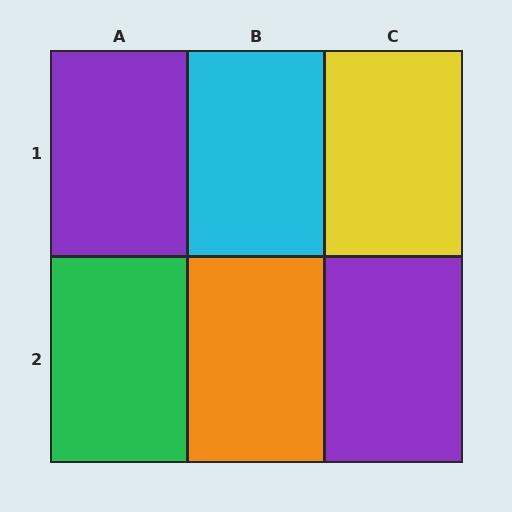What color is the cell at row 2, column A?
Green.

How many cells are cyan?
1 cell is cyan.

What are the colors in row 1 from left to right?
Purple, cyan, yellow.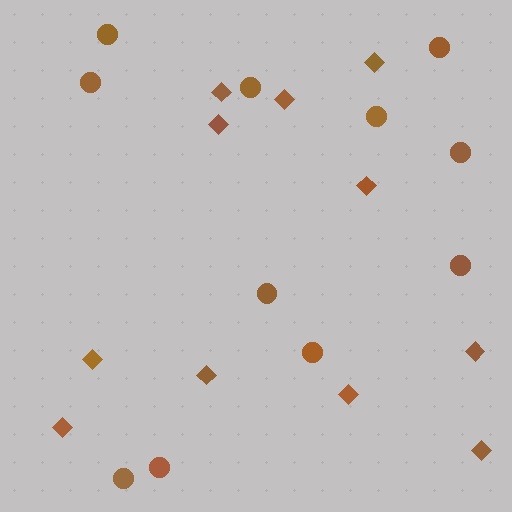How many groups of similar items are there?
There are 2 groups: one group of circles (11) and one group of diamonds (11).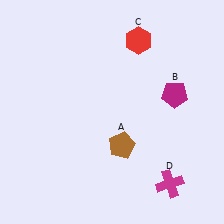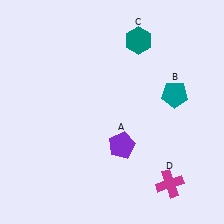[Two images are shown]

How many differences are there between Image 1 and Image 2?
There are 3 differences between the two images.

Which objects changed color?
A changed from brown to purple. B changed from magenta to teal. C changed from red to teal.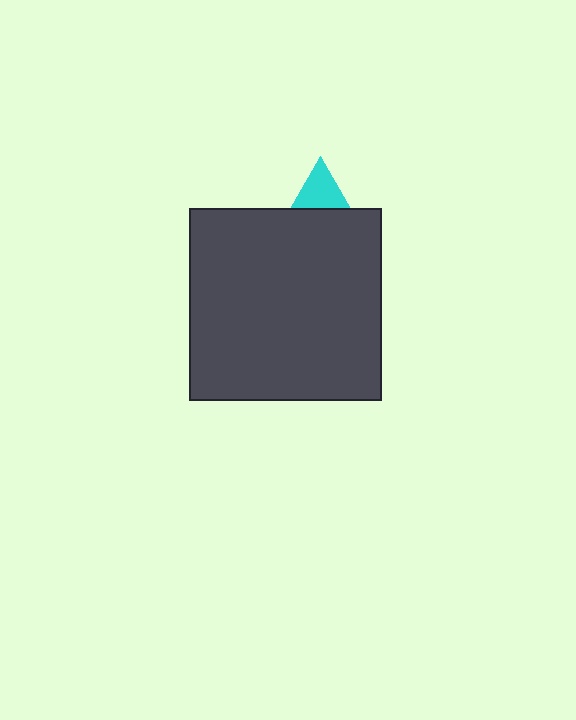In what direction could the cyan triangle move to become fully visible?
The cyan triangle could move up. That would shift it out from behind the dark gray square entirely.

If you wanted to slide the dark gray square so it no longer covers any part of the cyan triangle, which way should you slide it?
Slide it down — that is the most direct way to separate the two shapes.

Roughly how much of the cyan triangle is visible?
A small part of it is visible (roughly 35%).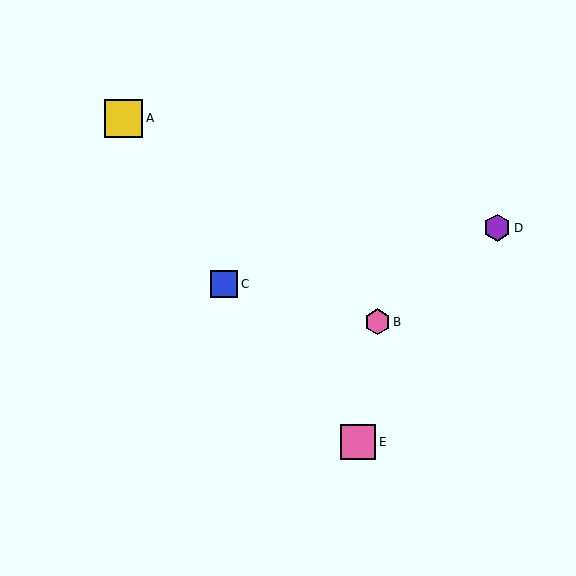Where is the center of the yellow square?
The center of the yellow square is at (124, 118).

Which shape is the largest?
The yellow square (labeled A) is the largest.